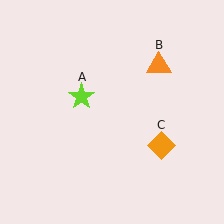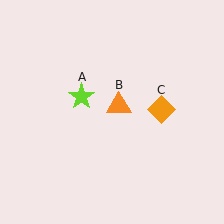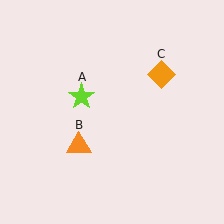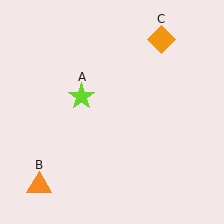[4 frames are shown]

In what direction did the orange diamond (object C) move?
The orange diamond (object C) moved up.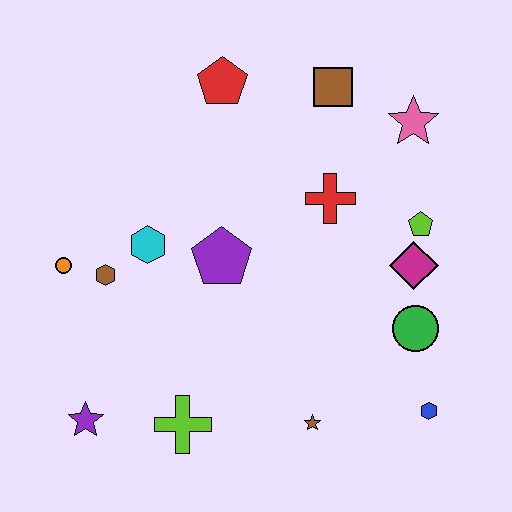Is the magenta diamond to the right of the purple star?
Yes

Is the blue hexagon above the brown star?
Yes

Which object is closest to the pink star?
The brown square is closest to the pink star.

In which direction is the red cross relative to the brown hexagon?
The red cross is to the right of the brown hexagon.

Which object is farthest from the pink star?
The purple star is farthest from the pink star.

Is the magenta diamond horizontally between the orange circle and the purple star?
No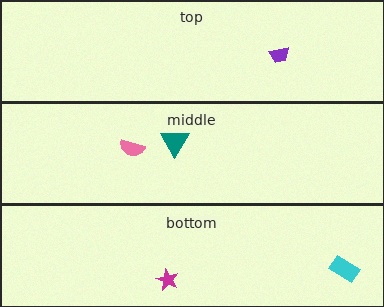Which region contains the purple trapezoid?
The top region.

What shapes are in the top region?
The purple trapezoid.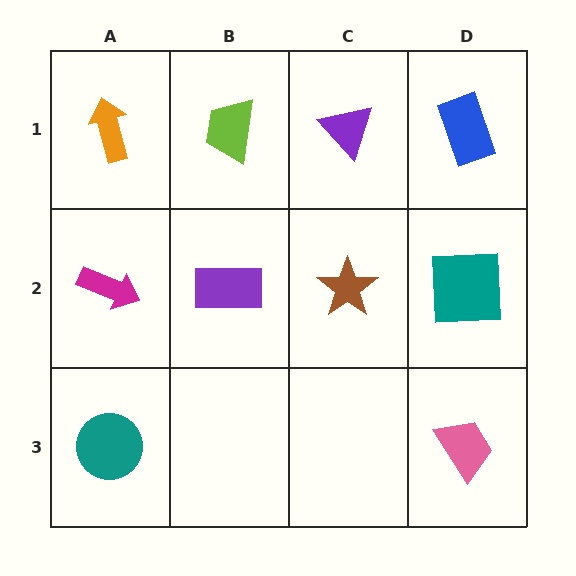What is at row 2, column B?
A purple rectangle.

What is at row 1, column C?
A purple triangle.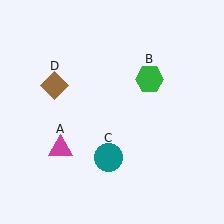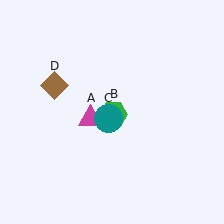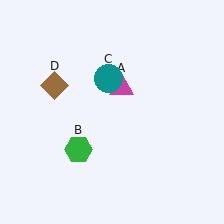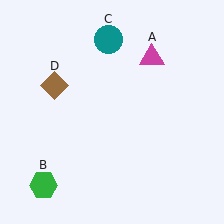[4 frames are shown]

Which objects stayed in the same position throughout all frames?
Brown diamond (object D) remained stationary.